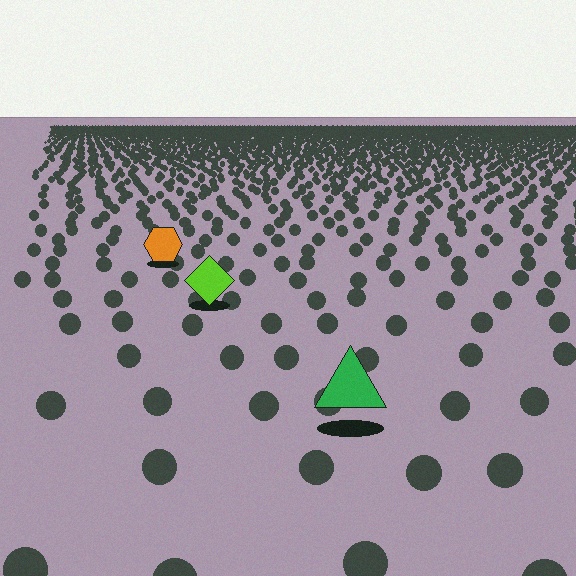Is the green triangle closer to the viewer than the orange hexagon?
Yes. The green triangle is closer — you can tell from the texture gradient: the ground texture is coarser near it.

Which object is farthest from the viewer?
The orange hexagon is farthest from the viewer. It appears smaller and the ground texture around it is denser.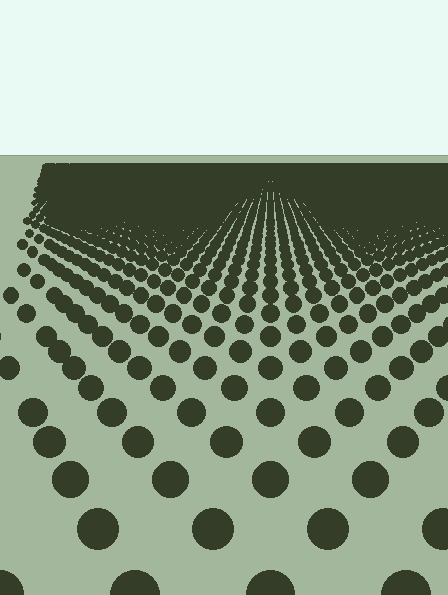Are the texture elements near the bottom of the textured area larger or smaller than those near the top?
Larger. Near the bottom, elements are closer to the viewer and appear at a bigger on-screen size.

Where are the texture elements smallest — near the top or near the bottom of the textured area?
Near the top.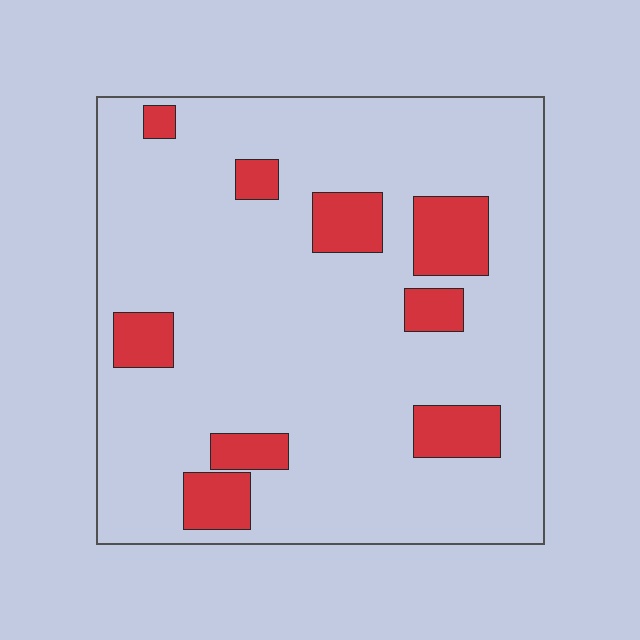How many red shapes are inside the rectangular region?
9.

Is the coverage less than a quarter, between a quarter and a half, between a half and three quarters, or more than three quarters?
Less than a quarter.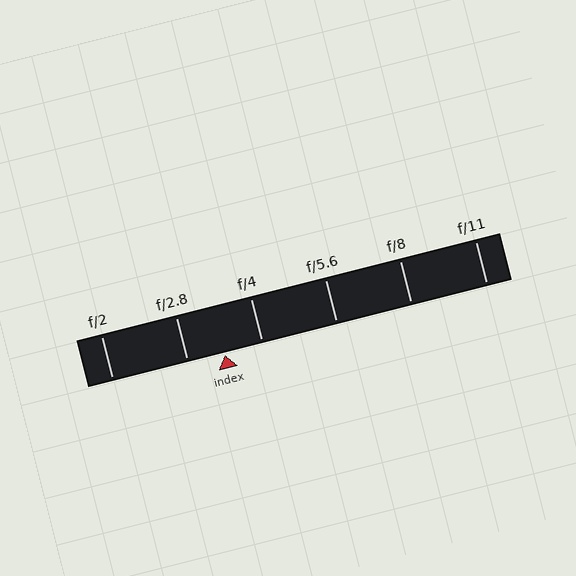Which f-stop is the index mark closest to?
The index mark is closest to f/2.8.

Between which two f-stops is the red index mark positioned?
The index mark is between f/2.8 and f/4.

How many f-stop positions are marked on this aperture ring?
There are 6 f-stop positions marked.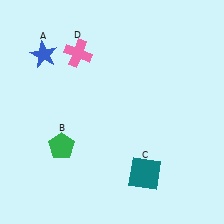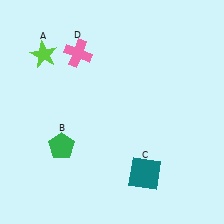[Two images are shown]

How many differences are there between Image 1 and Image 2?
There is 1 difference between the two images.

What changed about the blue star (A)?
In Image 1, A is blue. In Image 2, it changed to lime.